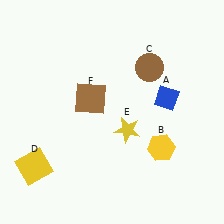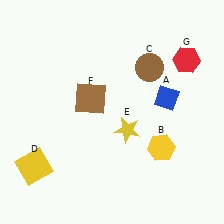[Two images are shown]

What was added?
A red hexagon (G) was added in Image 2.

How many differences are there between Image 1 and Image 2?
There is 1 difference between the two images.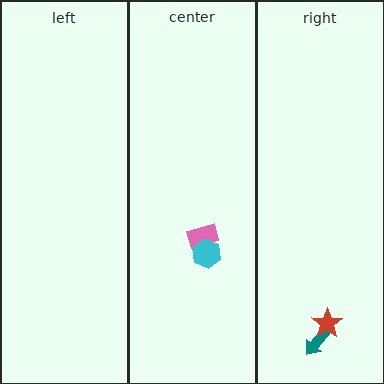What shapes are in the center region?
The pink rectangle, the cyan hexagon.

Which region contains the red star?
The right region.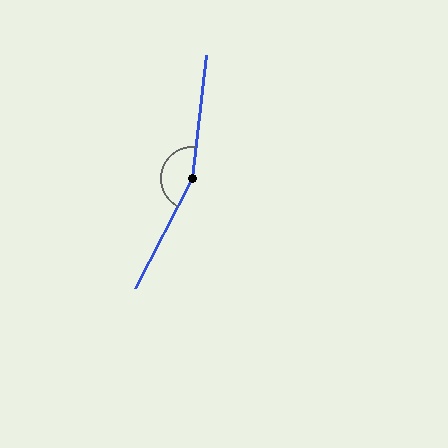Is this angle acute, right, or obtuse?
It is obtuse.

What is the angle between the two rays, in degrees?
Approximately 159 degrees.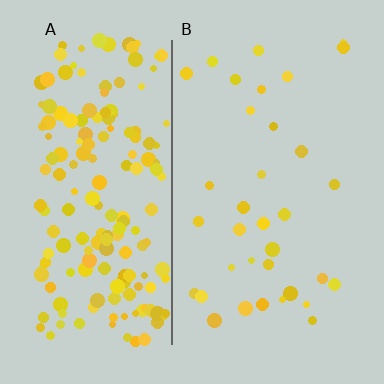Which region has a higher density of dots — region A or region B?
A (the left).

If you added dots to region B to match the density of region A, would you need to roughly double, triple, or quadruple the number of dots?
Approximately quadruple.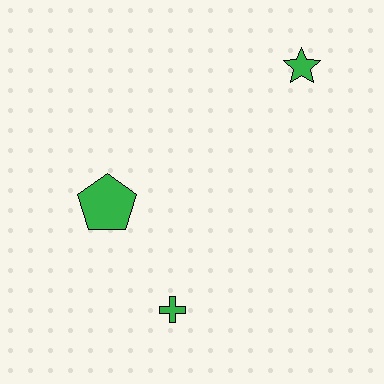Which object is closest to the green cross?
The green pentagon is closest to the green cross.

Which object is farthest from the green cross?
The green star is farthest from the green cross.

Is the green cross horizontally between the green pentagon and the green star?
Yes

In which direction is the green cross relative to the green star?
The green cross is below the green star.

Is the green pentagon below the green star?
Yes